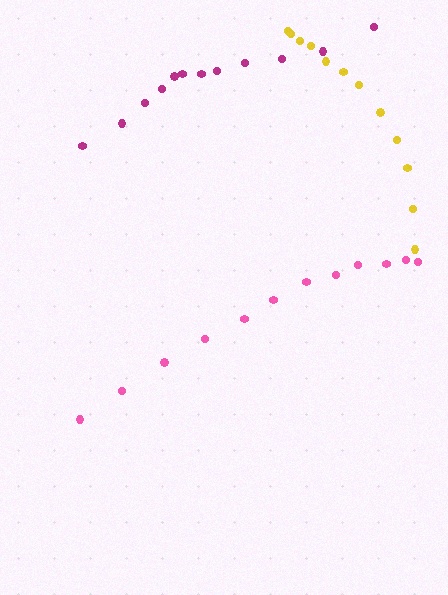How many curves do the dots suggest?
There are 3 distinct paths.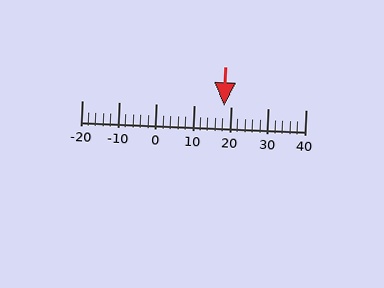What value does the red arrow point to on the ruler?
The red arrow points to approximately 18.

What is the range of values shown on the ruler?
The ruler shows values from -20 to 40.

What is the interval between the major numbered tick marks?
The major tick marks are spaced 10 units apart.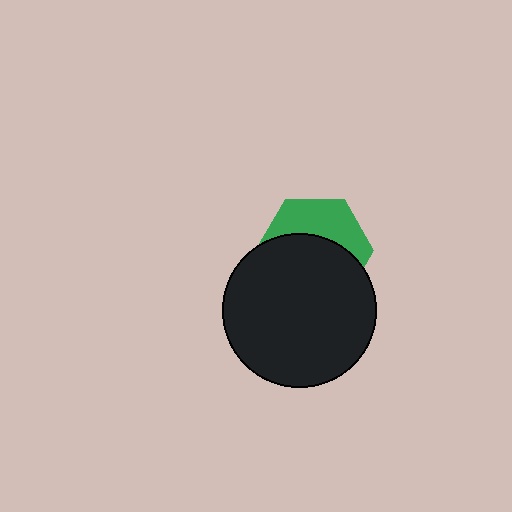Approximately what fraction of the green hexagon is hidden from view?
Roughly 60% of the green hexagon is hidden behind the black circle.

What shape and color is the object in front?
The object in front is a black circle.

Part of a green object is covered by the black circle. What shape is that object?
It is a hexagon.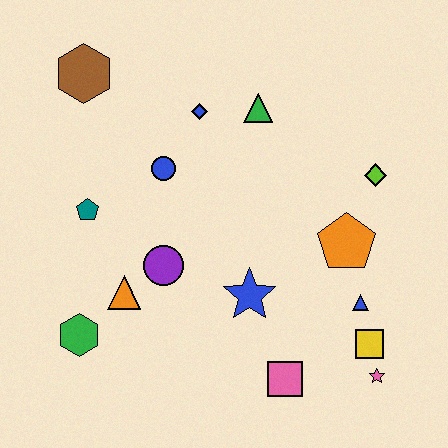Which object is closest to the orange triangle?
The purple circle is closest to the orange triangle.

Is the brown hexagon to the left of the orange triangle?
Yes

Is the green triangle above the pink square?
Yes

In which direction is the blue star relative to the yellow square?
The blue star is to the left of the yellow square.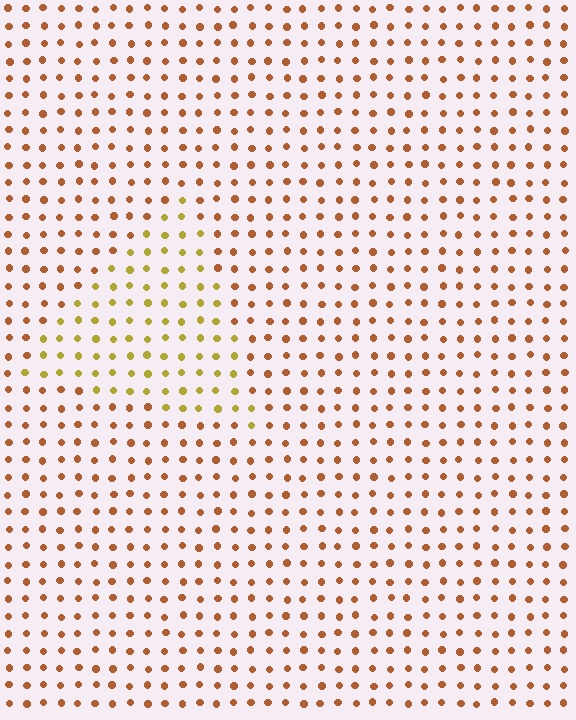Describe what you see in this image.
The image is filled with small brown elements in a uniform arrangement. A triangle-shaped region is visible where the elements are tinted to a slightly different hue, forming a subtle color boundary.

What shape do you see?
I see a triangle.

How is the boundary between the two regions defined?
The boundary is defined purely by a slight shift in hue (about 35 degrees). Spacing, size, and orientation are identical on both sides.